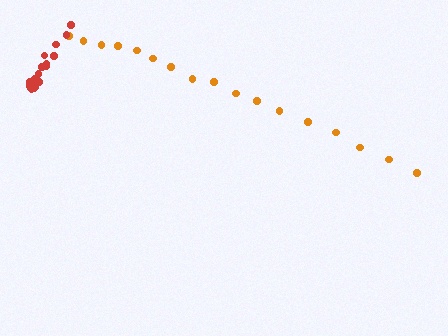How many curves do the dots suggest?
There are 2 distinct paths.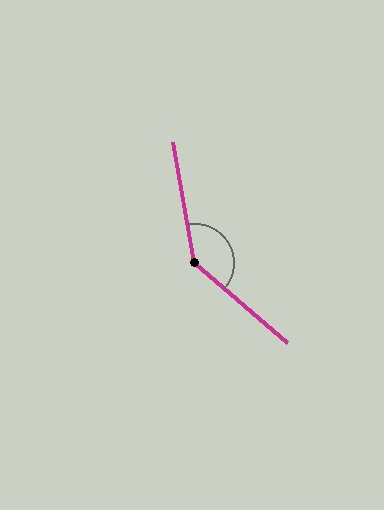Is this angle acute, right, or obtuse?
It is obtuse.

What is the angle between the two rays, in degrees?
Approximately 141 degrees.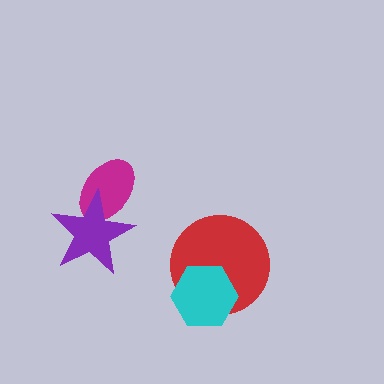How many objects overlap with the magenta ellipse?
1 object overlaps with the magenta ellipse.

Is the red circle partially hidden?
Yes, it is partially covered by another shape.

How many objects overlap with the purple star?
1 object overlaps with the purple star.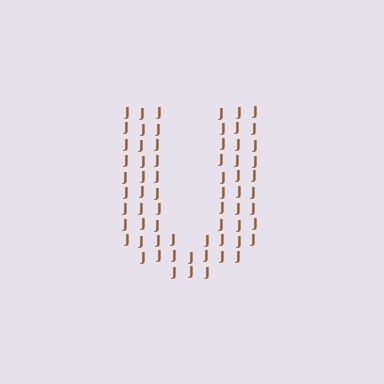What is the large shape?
The large shape is the letter U.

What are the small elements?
The small elements are letter J's.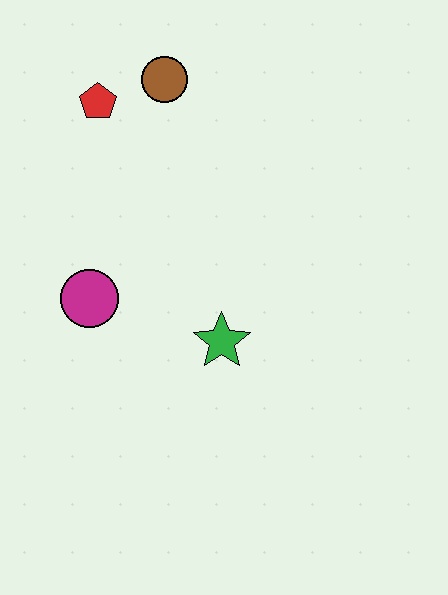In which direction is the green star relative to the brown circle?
The green star is below the brown circle.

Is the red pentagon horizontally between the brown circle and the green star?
No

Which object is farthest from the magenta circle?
The brown circle is farthest from the magenta circle.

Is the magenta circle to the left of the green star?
Yes